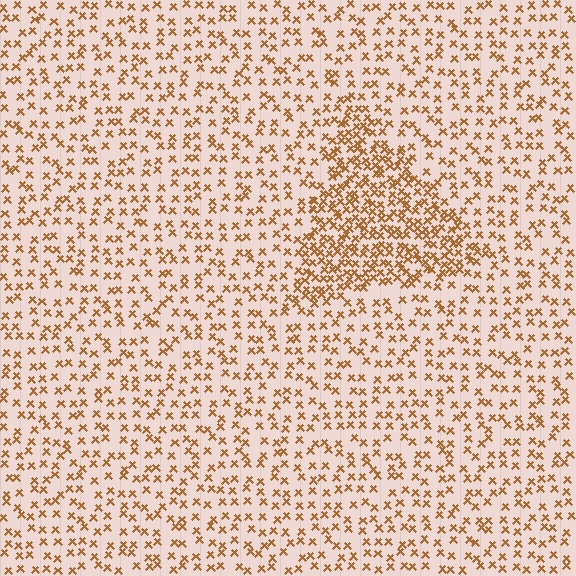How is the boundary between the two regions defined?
The boundary is defined by a change in element density (approximately 2.2x ratio). All elements are the same color, size, and shape.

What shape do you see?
I see a triangle.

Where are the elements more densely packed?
The elements are more densely packed inside the triangle boundary.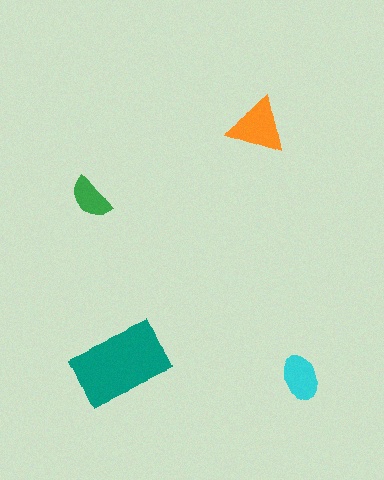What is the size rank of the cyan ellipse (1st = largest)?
3rd.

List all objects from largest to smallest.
The teal rectangle, the orange triangle, the cyan ellipse, the green semicircle.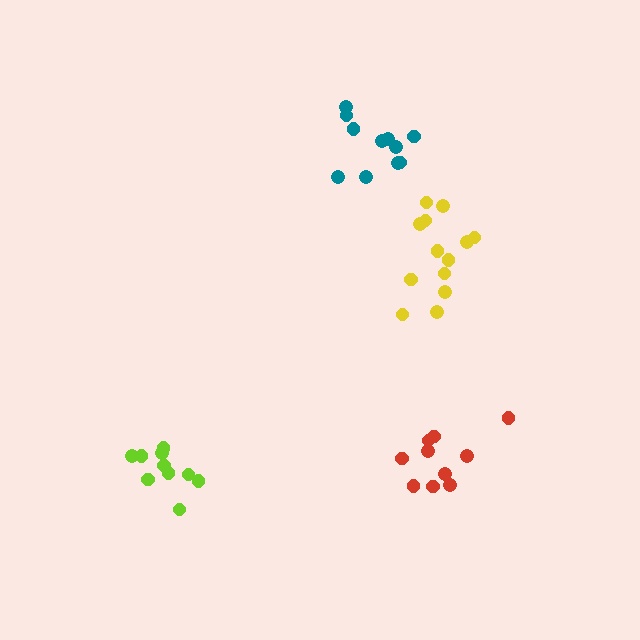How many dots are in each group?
Group 1: 10 dots, Group 2: 10 dots, Group 3: 11 dots, Group 4: 13 dots (44 total).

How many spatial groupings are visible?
There are 4 spatial groupings.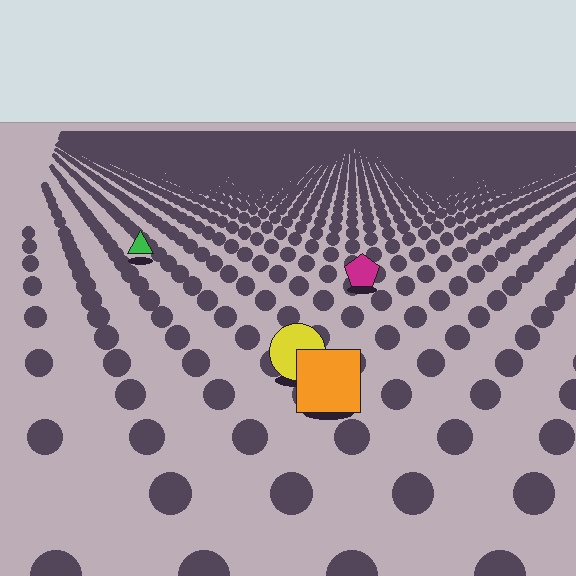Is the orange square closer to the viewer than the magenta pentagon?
Yes. The orange square is closer — you can tell from the texture gradient: the ground texture is coarser near it.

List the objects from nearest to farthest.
From nearest to farthest: the orange square, the yellow circle, the magenta pentagon, the green triangle.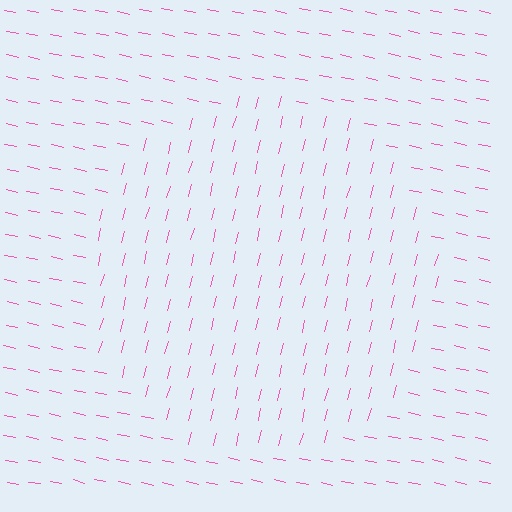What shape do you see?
I see a circle.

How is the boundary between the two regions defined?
The boundary is defined purely by a change in line orientation (approximately 88 degrees difference). All lines are the same color and thickness.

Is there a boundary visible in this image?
Yes, there is a texture boundary formed by a change in line orientation.